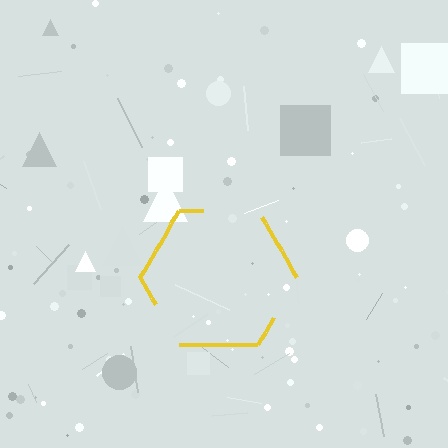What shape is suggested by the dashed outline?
The dashed outline suggests a hexagon.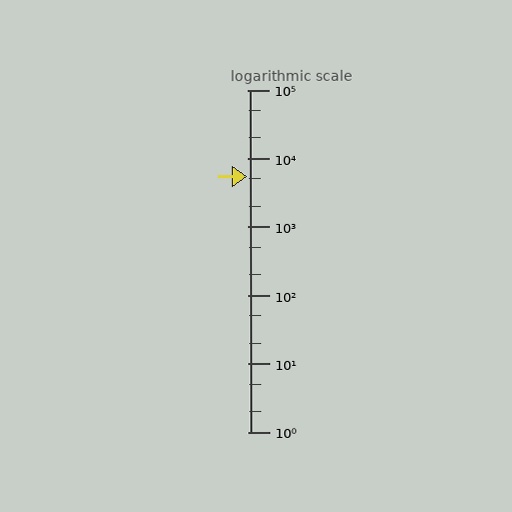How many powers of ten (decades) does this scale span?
The scale spans 5 decades, from 1 to 100000.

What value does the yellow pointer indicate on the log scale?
The pointer indicates approximately 5400.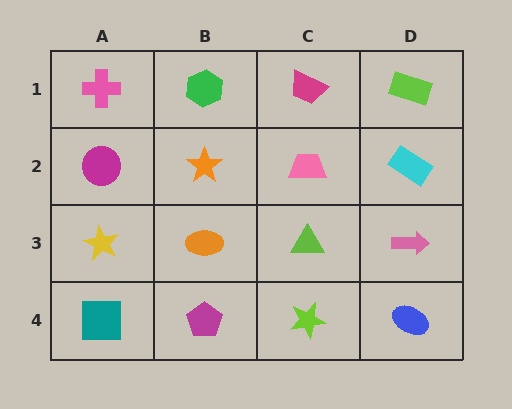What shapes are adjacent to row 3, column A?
A magenta circle (row 2, column A), a teal square (row 4, column A), an orange ellipse (row 3, column B).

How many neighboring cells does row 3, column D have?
3.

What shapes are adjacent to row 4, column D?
A pink arrow (row 3, column D), a lime star (row 4, column C).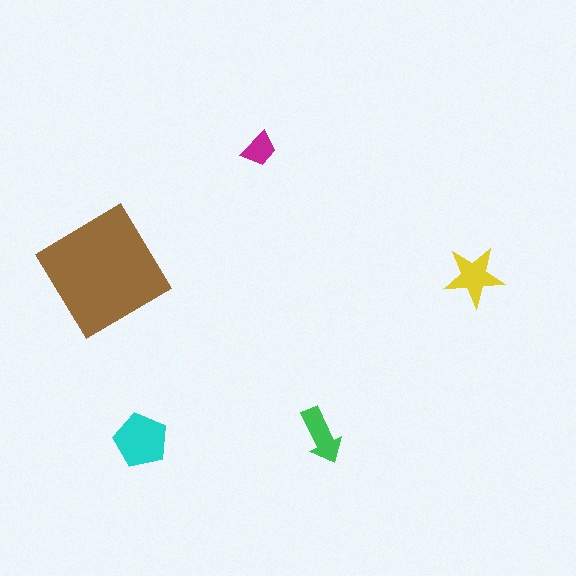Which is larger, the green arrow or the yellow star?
The yellow star.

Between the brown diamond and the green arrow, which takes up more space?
The brown diamond.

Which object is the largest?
The brown diamond.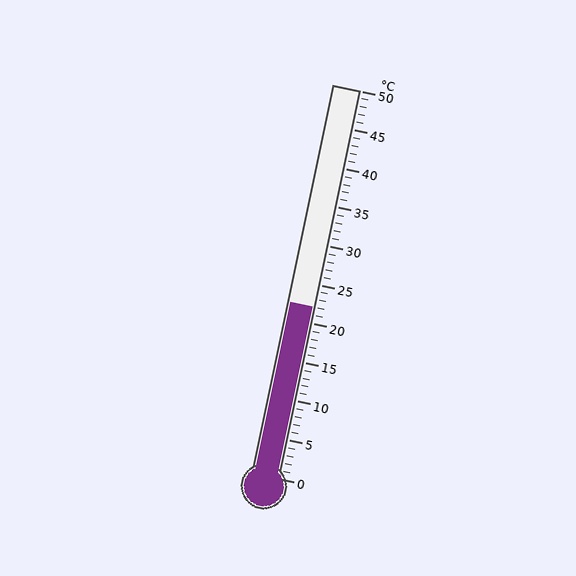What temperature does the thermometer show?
The thermometer shows approximately 22°C.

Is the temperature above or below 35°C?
The temperature is below 35°C.